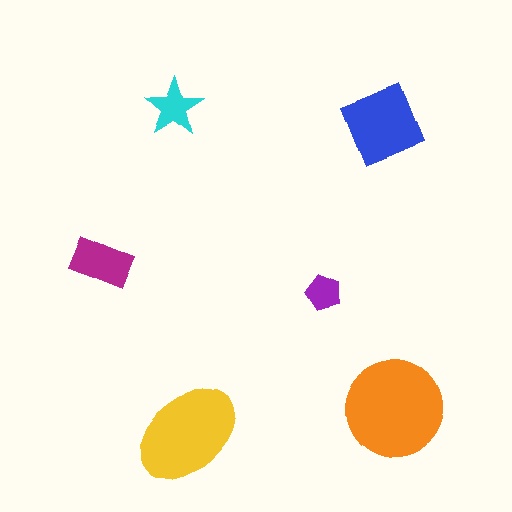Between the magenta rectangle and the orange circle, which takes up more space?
The orange circle.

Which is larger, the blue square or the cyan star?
The blue square.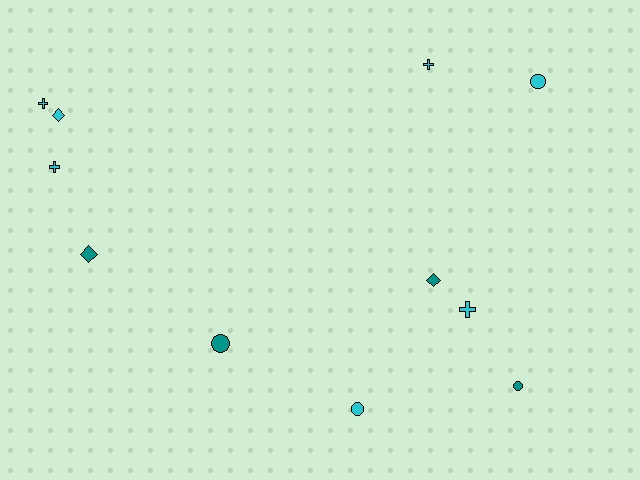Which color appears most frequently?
Cyan, with 7 objects.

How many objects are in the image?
There are 11 objects.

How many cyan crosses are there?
There are 4 cyan crosses.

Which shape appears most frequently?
Cross, with 4 objects.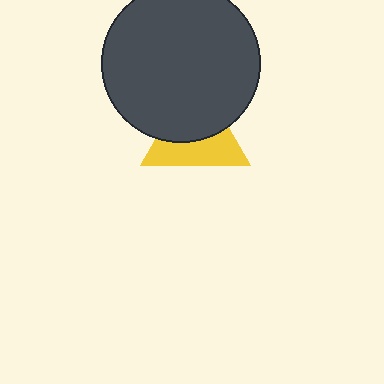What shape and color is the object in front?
The object in front is a dark gray circle.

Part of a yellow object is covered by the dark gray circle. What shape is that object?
It is a triangle.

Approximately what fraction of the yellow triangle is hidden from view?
Roughly 52% of the yellow triangle is hidden behind the dark gray circle.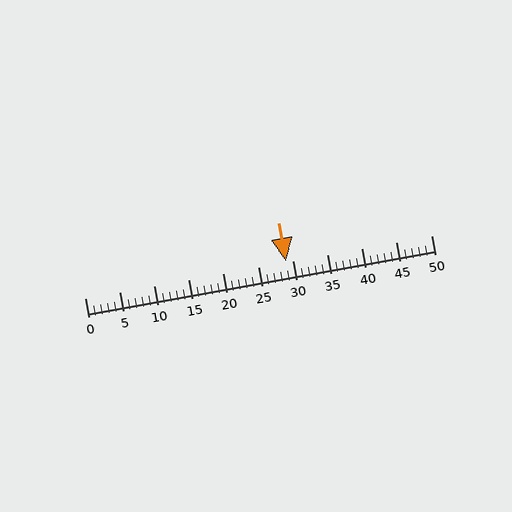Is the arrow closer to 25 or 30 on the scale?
The arrow is closer to 30.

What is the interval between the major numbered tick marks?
The major tick marks are spaced 5 units apart.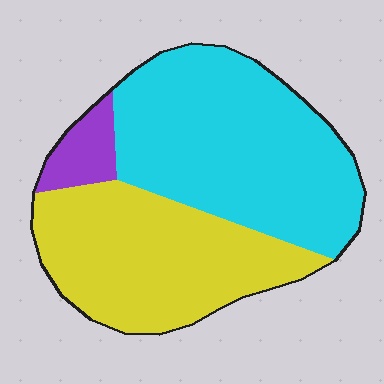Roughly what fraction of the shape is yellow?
Yellow covers around 40% of the shape.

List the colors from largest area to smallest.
From largest to smallest: cyan, yellow, purple.